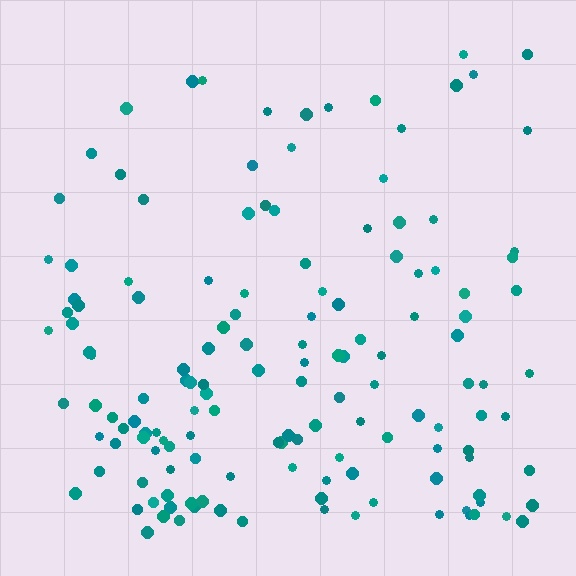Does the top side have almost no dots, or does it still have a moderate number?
Still a moderate number, just noticeably fewer than the bottom.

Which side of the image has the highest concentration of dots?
The bottom.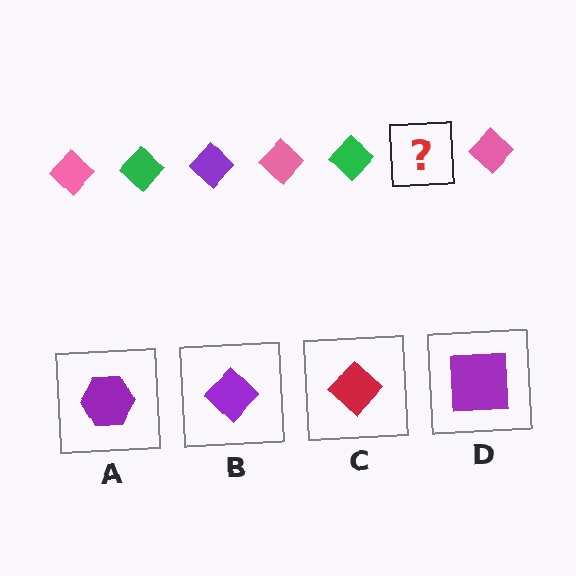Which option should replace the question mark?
Option B.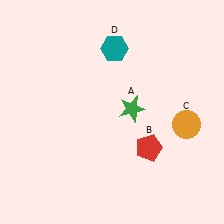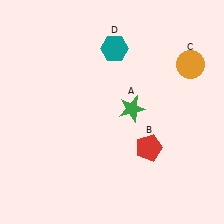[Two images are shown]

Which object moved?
The orange circle (C) moved up.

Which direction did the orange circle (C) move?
The orange circle (C) moved up.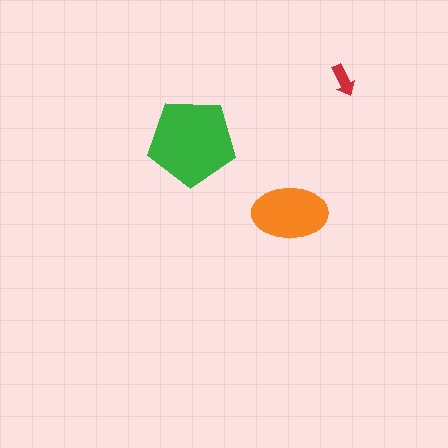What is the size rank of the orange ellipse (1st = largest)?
2nd.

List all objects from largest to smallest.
The green pentagon, the orange ellipse, the red arrow.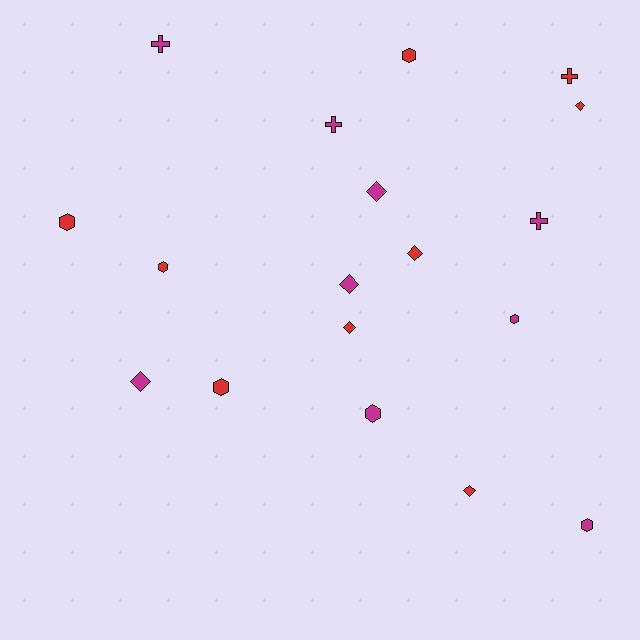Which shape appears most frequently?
Diamond, with 7 objects.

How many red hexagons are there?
There are 4 red hexagons.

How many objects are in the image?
There are 18 objects.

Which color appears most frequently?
Red, with 9 objects.